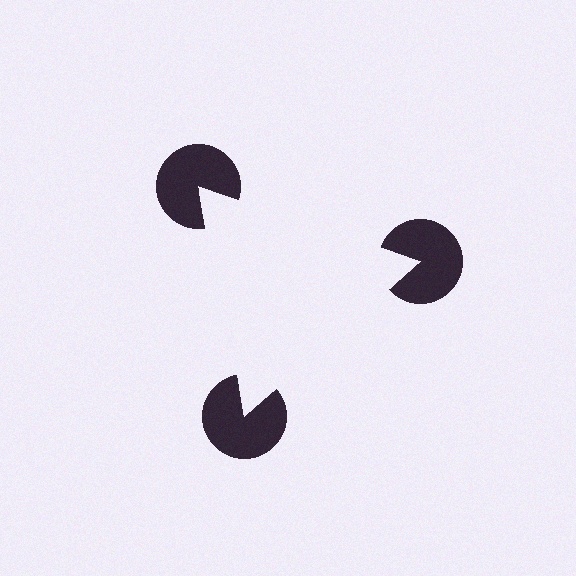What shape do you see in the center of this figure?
An illusory triangle — its edges are inferred from the aligned wedge cuts in the pac-man discs, not physically drawn.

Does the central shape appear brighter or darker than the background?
It typically appears slightly brighter than the background, even though no actual brightness change is drawn.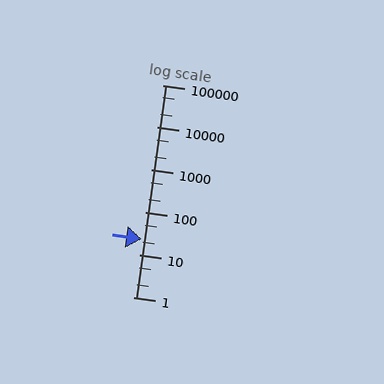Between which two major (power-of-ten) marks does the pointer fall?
The pointer is between 10 and 100.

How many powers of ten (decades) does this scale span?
The scale spans 5 decades, from 1 to 100000.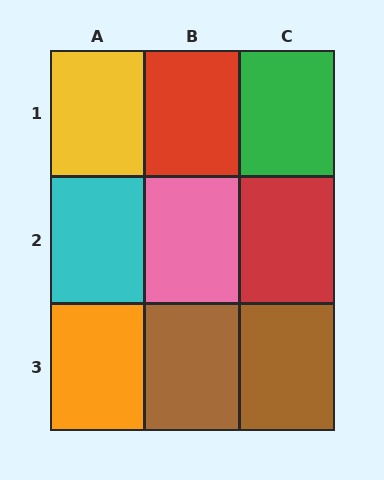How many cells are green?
1 cell is green.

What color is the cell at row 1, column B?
Red.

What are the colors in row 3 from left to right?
Orange, brown, brown.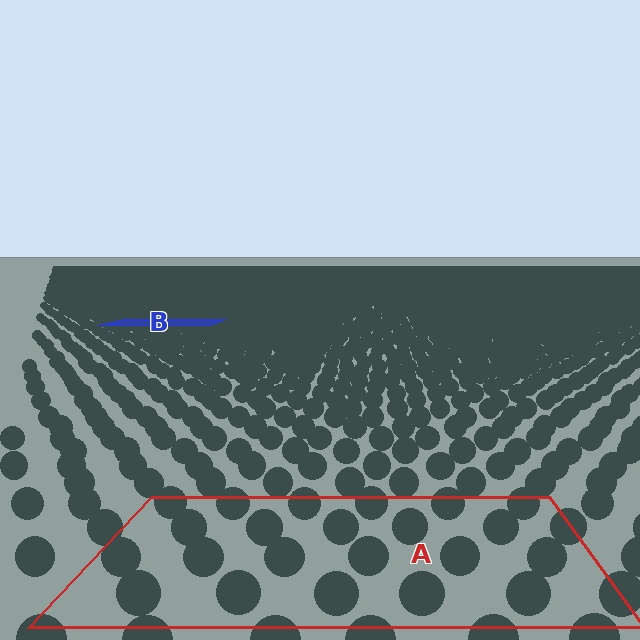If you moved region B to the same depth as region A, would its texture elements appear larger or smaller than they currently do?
They would appear larger. At a closer depth, the same texture elements are projected at a bigger on-screen size.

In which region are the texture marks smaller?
The texture marks are smaller in region B, because it is farther away.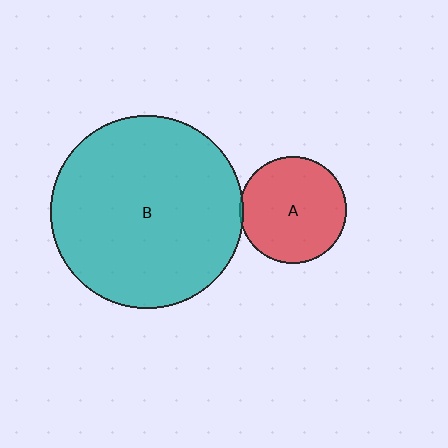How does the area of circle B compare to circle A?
Approximately 3.3 times.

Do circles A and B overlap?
Yes.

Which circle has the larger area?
Circle B (teal).